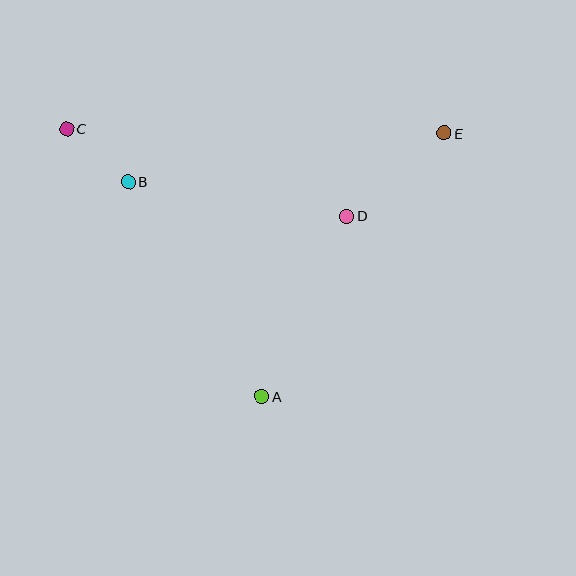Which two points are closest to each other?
Points B and C are closest to each other.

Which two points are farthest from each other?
Points C and E are farthest from each other.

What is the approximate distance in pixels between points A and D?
The distance between A and D is approximately 199 pixels.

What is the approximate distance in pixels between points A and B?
The distance between A and B is approximately 253 pixels.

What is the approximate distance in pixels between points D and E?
The distance between D and E is approximately 128 pixels.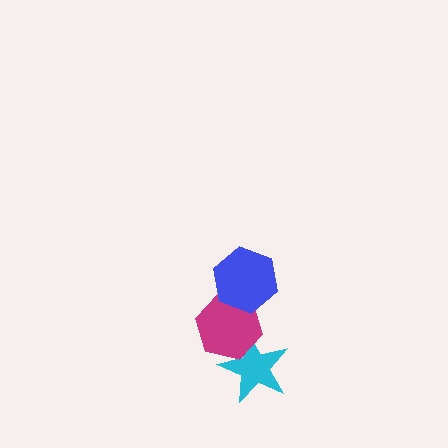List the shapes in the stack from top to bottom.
From top to bottom: the blue hexagon, the magenta hexagon, the cyan star.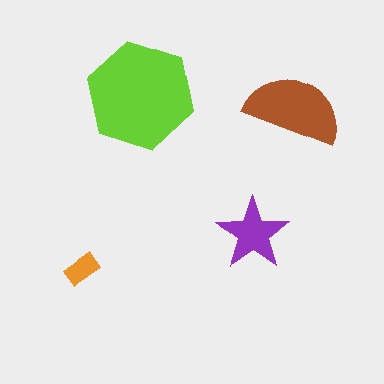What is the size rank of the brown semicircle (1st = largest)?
2nd.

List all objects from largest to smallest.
The lime hexagon, the brown semicircle, the purple star, the orange rectangle.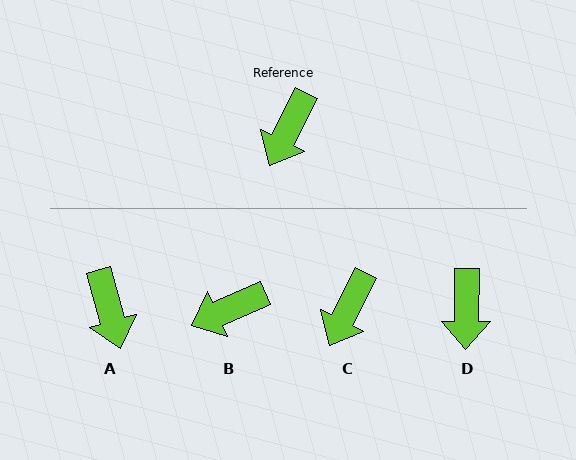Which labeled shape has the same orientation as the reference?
C.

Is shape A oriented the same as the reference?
No, it is off by about 42 degrees.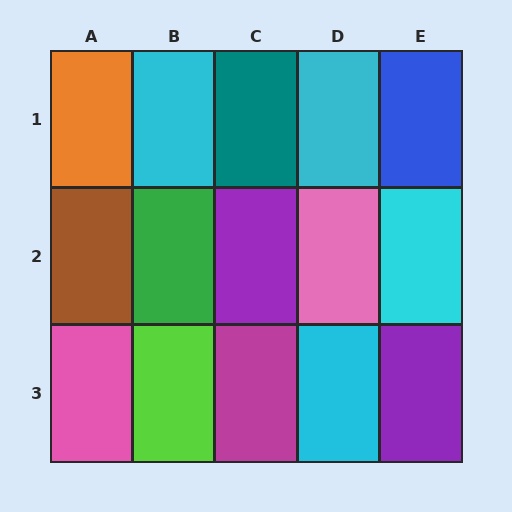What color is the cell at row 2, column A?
Brown.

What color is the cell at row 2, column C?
Purple.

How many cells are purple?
2 cells are purple.